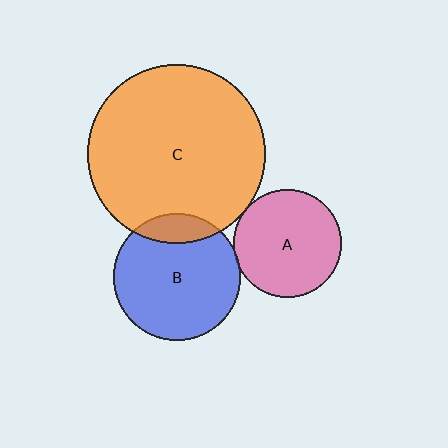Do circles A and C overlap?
Yes.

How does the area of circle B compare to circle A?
Approximately 1.4 times.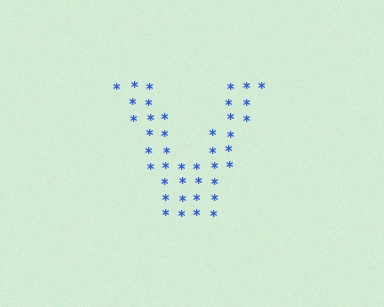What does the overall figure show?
The overall figure shows the letter V.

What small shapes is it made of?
It is made of small asterisks.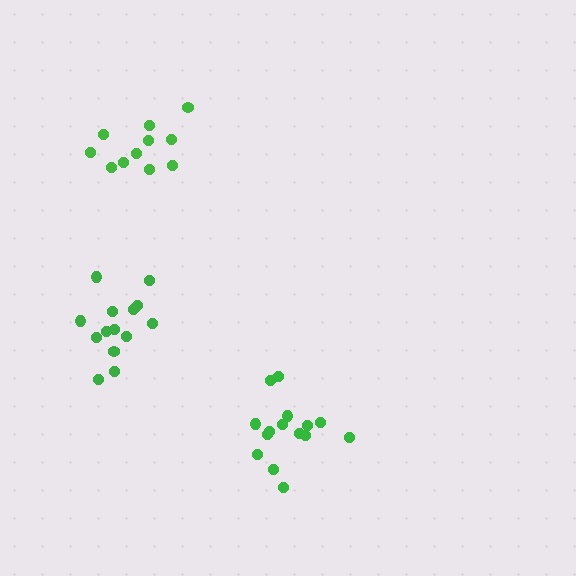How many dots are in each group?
Group 1: 15 dots, Group 2: 14 dots, Group 3: 11 dots (40 total).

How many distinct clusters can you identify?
There are 3 distinct clusters.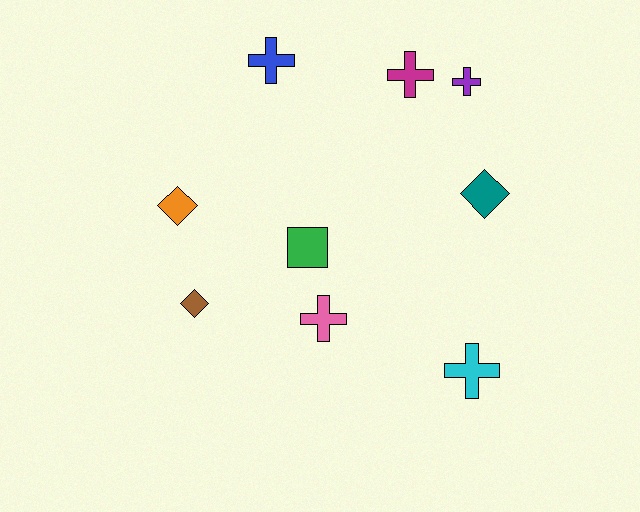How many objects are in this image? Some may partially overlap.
There are 9 objects.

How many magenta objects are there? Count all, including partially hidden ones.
There is 1 magenta object.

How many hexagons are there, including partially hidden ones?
There are no hexagons.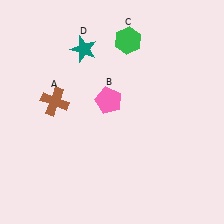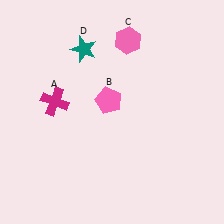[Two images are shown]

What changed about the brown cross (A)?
In Image 1, A is brown. In Image 2, it changed to magenta.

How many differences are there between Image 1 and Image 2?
There are 2 differences between the two images.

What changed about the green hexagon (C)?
In Image 1, C is green. In Image 2, it changed to pink.